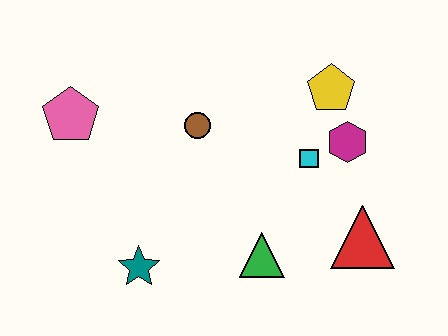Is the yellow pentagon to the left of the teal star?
No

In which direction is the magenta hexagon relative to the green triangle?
The magenta hexagon is above the green triangle.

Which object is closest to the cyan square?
The magenta hexagon is closest to the cyan square.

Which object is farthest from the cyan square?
The pink pentagon is farthest from the cyan square.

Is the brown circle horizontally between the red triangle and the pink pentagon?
Yes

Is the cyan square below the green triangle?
No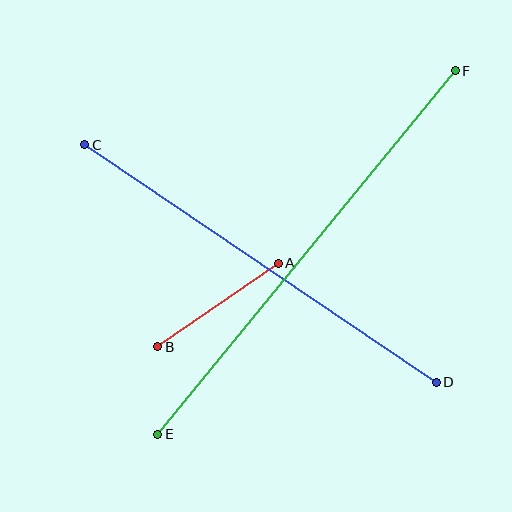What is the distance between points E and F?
The distance is approximately 470 pixels.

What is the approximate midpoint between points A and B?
The midpoint is at approximately (218, 305) pixels.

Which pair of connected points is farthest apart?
Points E and F are farthest apart.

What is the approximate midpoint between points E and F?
The midpoint is at approximately (306, 252) pixels.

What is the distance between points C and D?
The distance is approximately 424 pixels.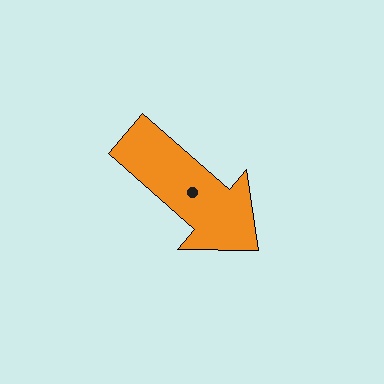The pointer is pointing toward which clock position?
Roughly 4 o'clock.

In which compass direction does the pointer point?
Southeast.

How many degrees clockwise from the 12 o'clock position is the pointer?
Approximately 131 degrees.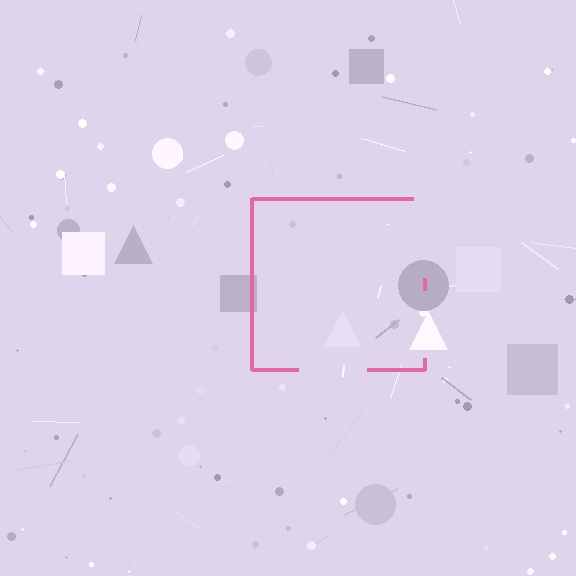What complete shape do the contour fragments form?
The contour fragments form a square.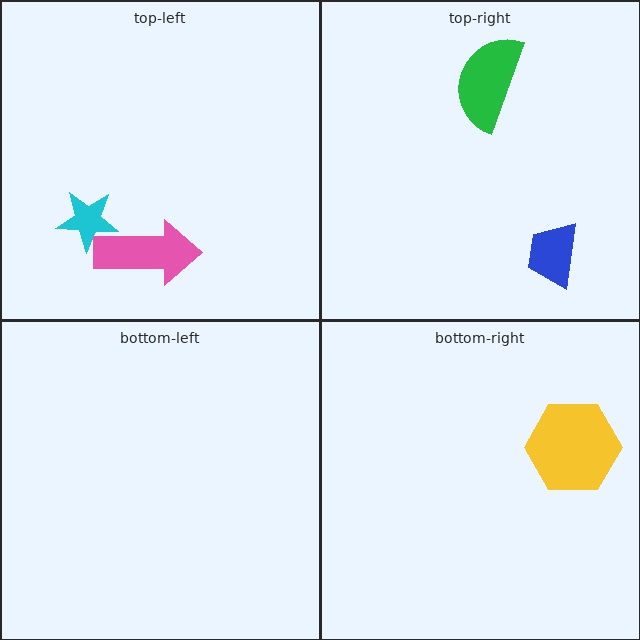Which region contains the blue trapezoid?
The top-right region.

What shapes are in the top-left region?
The cyan star, the pink arrow.